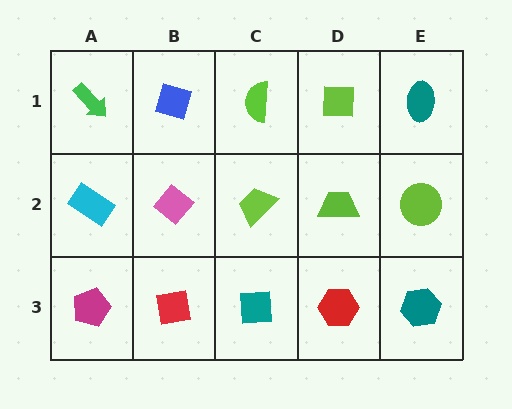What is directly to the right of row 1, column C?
A lime square.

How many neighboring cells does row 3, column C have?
3.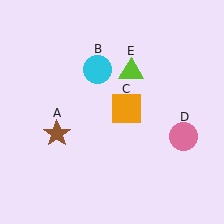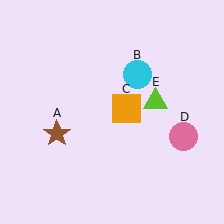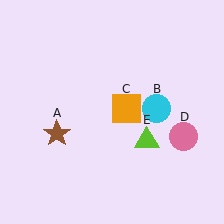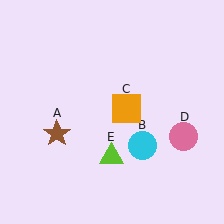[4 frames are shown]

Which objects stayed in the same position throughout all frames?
Brown star (object A) and orange square (object C) and pink circle (object D) remained stationary.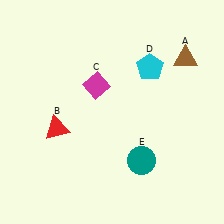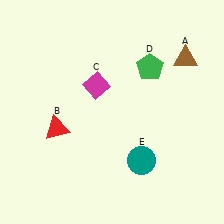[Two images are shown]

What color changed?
The pentagon (D) changed from cyan in Image 1 to green in Image 2.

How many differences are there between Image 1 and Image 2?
There is 1 difference between the two images.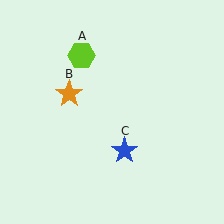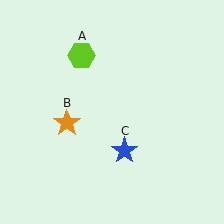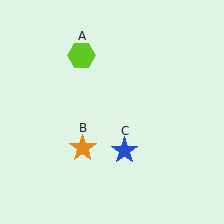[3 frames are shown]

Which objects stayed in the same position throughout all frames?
Lime hexagon (object A) and blue star (object C) remained stationary.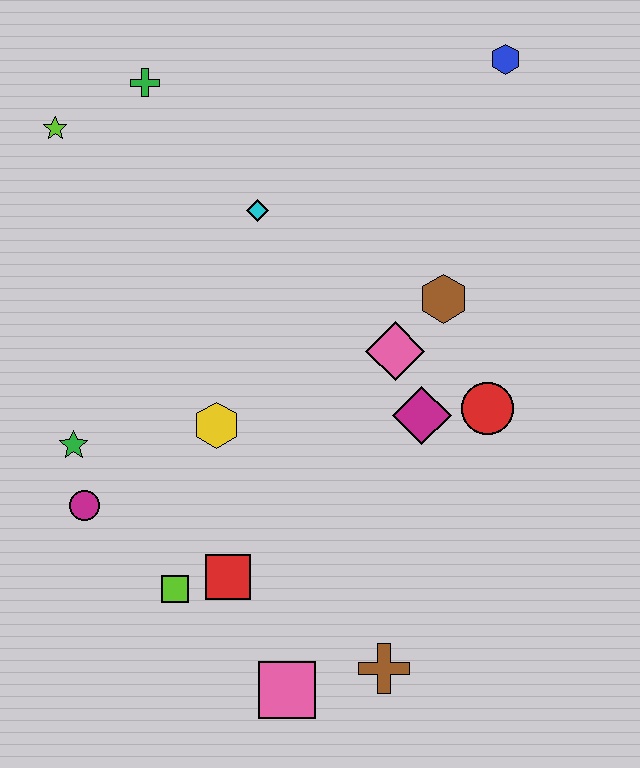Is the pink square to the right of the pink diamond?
No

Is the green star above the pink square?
Yes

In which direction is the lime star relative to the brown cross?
The lime star is above the brown cross.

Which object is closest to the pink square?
The brown cross is closest to the pink square.